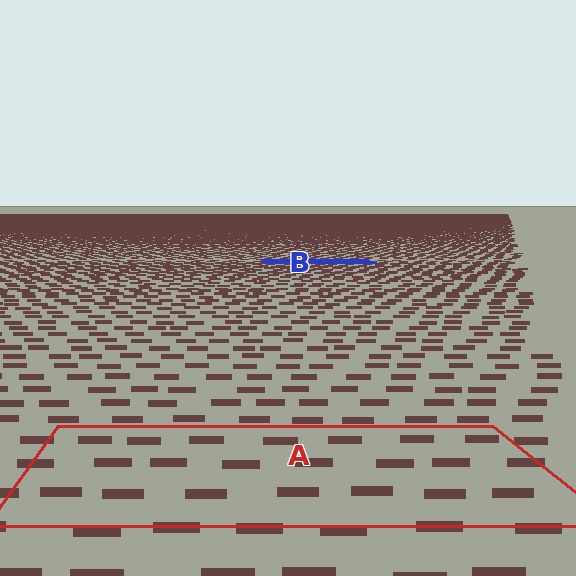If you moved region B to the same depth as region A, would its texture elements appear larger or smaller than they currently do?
They would appear larger. At a closer depth, the same texture elements are projected at a bigger on-screen size.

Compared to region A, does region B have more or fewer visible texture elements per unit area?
Region B has more texture elements per unit area — they are packed more densely because it is farther away.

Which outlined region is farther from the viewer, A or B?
Region B is farther from the viewer — the texture elements inside it appear smaller and more densely packed.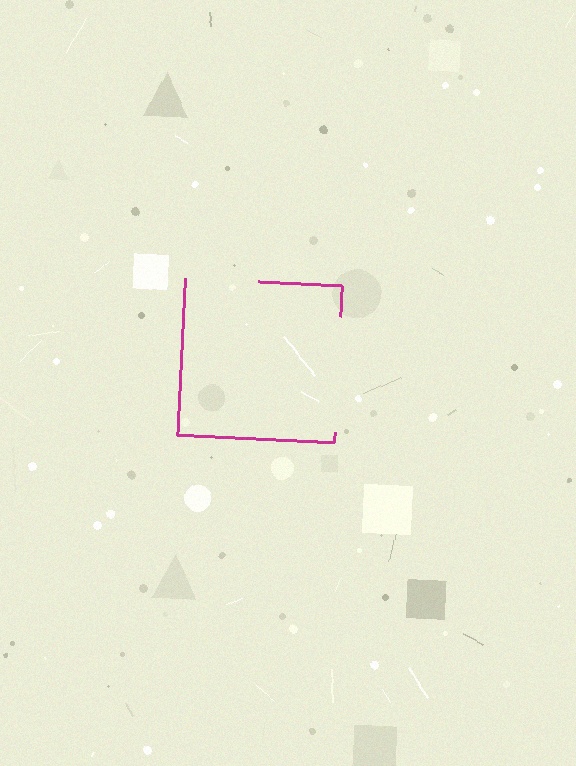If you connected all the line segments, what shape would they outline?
They would outline a square.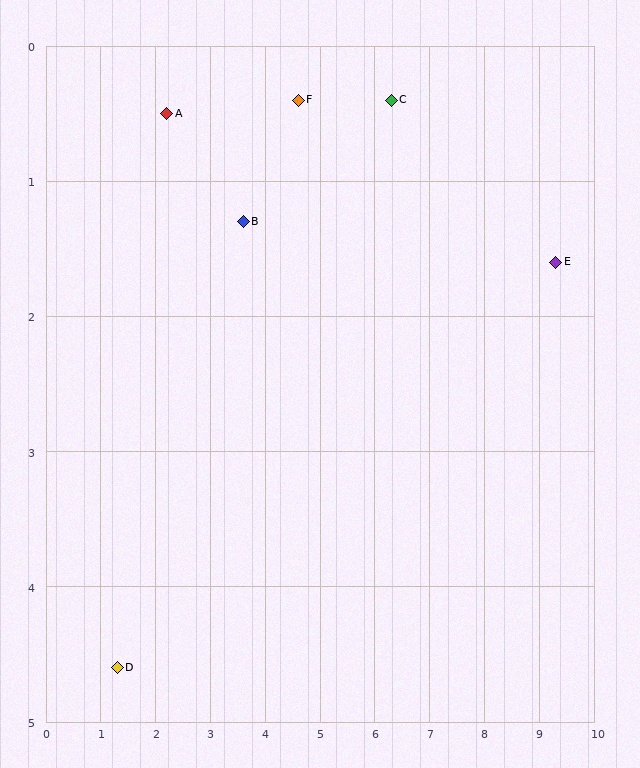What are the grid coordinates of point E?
Point E is at approximately (9.3, 1.6).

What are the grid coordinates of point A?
Point A is at approximately (2.2, 0.5).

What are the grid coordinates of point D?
Point D is at approximately (1.3, 4.6).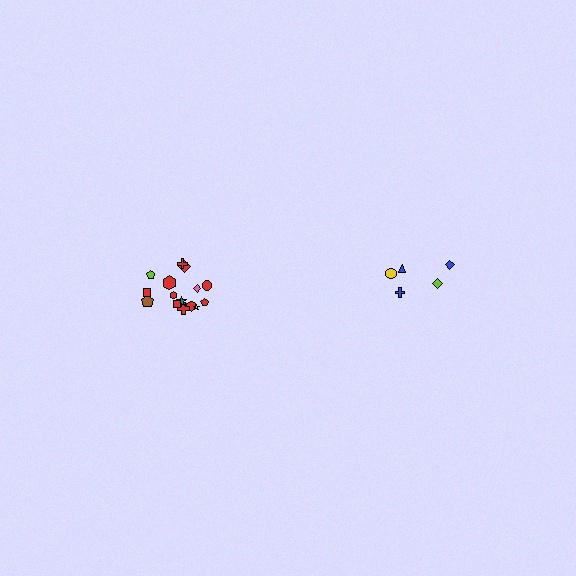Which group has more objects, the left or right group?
The left group.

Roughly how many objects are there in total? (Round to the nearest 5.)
Roughly 20 objects in total.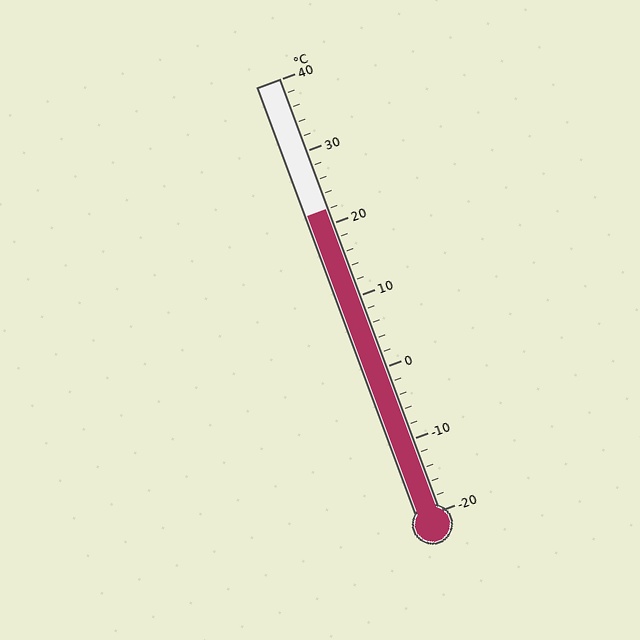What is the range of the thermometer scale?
The thermometer scale ranges from -20°C to 40°C.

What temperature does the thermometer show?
The thermometer shows approximately 22°C.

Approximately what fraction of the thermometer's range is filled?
The thermometer is filled to approximately 70% of its range.